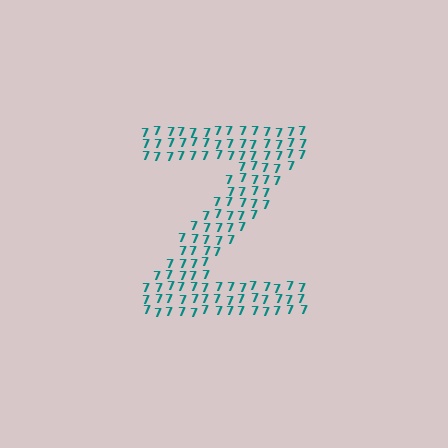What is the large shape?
The large shape is the letter Z.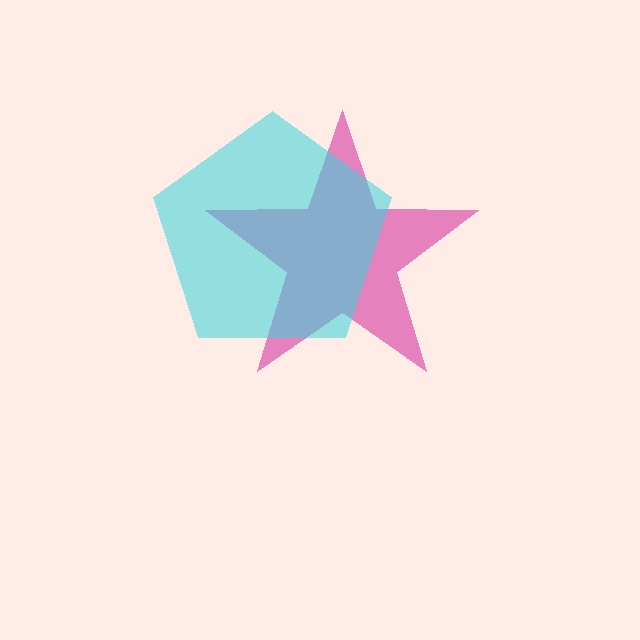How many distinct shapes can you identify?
There are 2 distinct shapes: a magenta star, a cyan pentagon.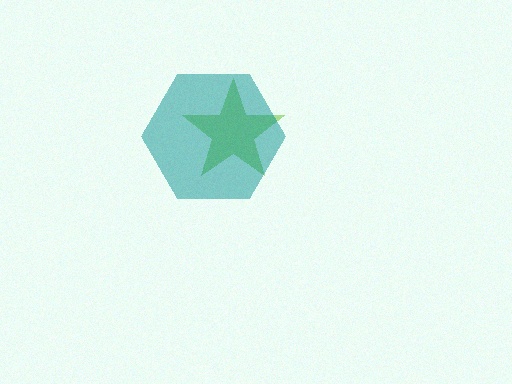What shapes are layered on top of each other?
The layered shapes are: a lime star, a teal hexagon.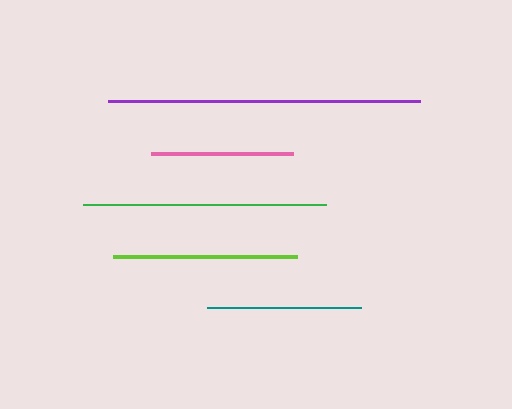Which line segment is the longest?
The purple line is the longest at approximately 312 pixels.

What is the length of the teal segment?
The teal segment is approximately 154 pixels long.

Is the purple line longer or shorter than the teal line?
The purple line is longer than the teal line.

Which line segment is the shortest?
The pink line is the shortest at approximately 142 pixels.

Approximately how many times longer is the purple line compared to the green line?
The purple line is approximately 1.3 times the length of the green line.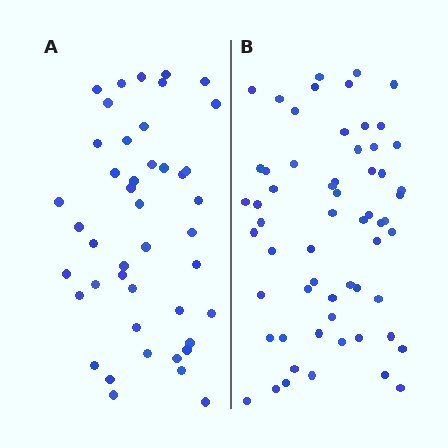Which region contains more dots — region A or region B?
Region B (the right region) has more dots.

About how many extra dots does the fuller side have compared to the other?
Region B has approximately 15 more dots than region A.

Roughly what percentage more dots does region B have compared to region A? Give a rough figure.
About 35% more.